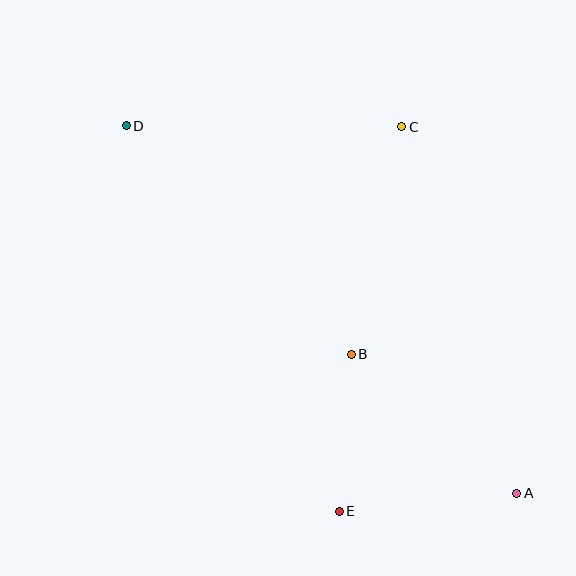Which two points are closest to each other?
Points B and E are closest to each other.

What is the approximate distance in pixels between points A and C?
The distance between A and C is approximately 384 pixels.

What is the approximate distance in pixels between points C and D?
The distance between C and D is approximately 276 pixels.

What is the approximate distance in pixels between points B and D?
The distance between B and D is approximately 321 pixels.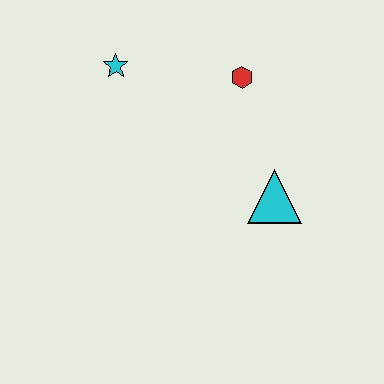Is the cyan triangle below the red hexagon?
Yes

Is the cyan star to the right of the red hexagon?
No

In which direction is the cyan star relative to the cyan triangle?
The cyan star is to the left of the cyan triangle.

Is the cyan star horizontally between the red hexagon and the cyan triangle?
No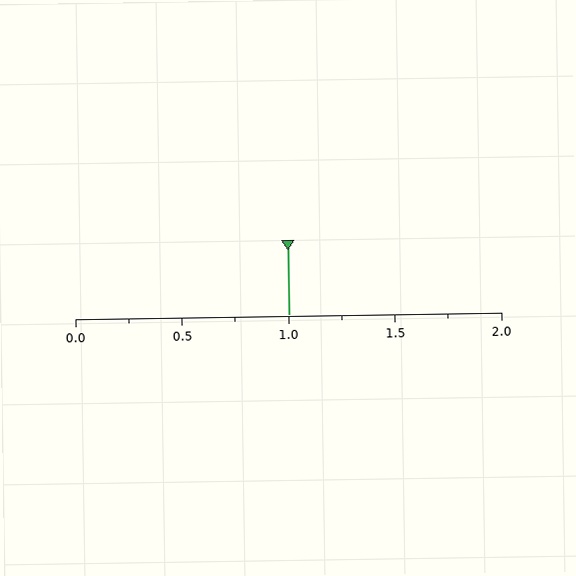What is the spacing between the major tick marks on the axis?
The major ticks are spaced 0.5 apart.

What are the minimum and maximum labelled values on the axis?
The axis runs from 0.0 to 2.0.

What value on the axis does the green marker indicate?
The marker indicates approximately 1.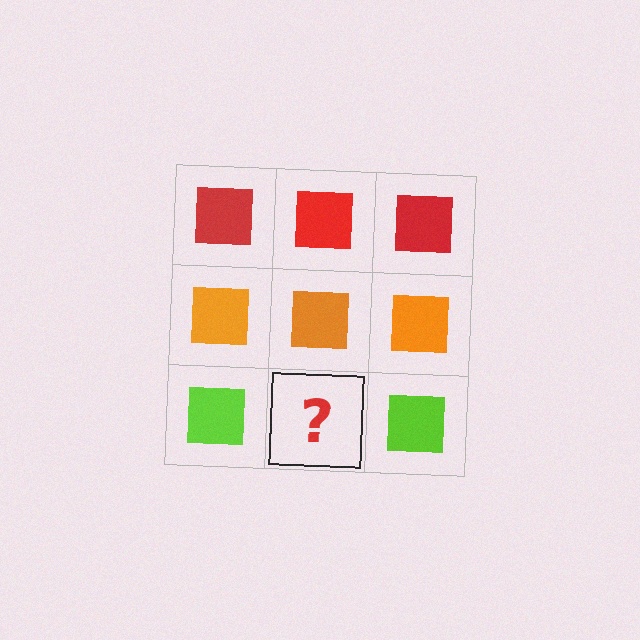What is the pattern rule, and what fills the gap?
The rule is that each row has a consistent color. The gap should be filled with a lime square.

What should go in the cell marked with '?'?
The missing cell should contain a lime square.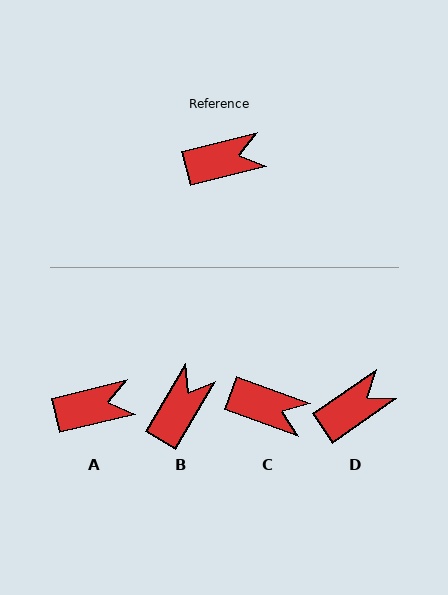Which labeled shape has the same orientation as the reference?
A.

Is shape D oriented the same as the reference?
No, it is off by about 20 degrees.